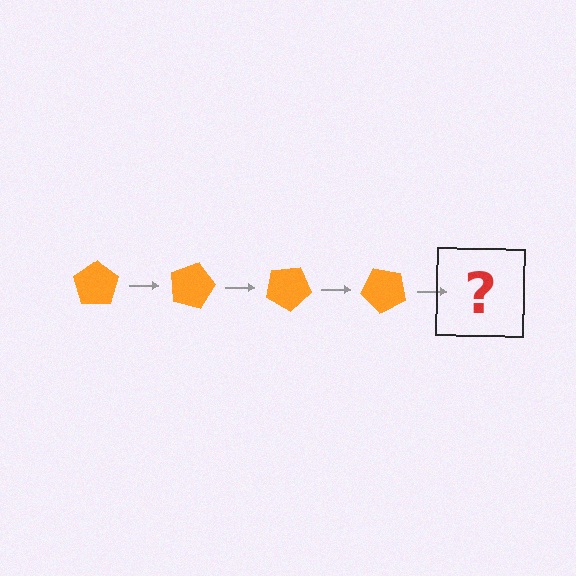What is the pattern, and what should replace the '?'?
The pattern is that the pentagon rotates 15 degrees each step. The '?' should be an orange pentagon rotated 60 degrees.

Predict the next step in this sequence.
The next step is an orange pentagon rotated 60 degrees.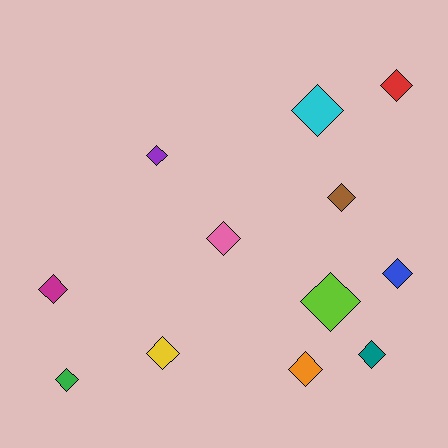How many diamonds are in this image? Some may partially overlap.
There are 12 diamonds.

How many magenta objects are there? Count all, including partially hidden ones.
There is 1 magenta object.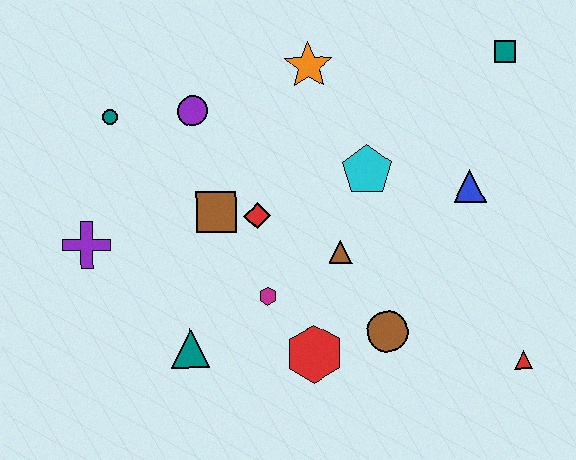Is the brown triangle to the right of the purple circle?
Yes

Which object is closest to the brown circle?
The red hexagon is closest to the brown circle.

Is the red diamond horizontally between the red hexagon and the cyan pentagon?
No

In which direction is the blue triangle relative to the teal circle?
The blue triangle is to the right of the teal circle.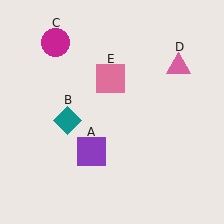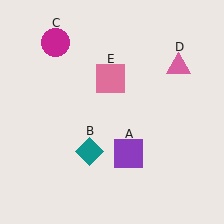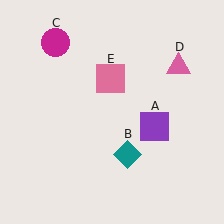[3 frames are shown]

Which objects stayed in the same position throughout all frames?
Magenta circle (object C) and pink triangle (object D) and pink square (object E) remained stationary.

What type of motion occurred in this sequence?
The purple square (object A), teal diamond (object B) rotated counterclockwise around the center of the scene.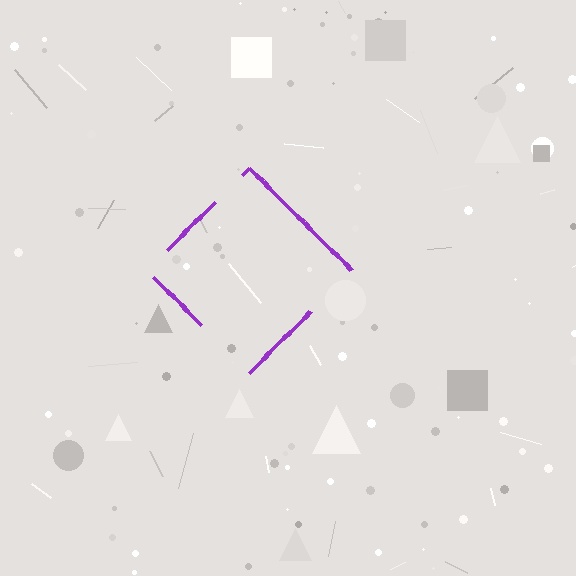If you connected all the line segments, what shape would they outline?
They would outline a diamond.